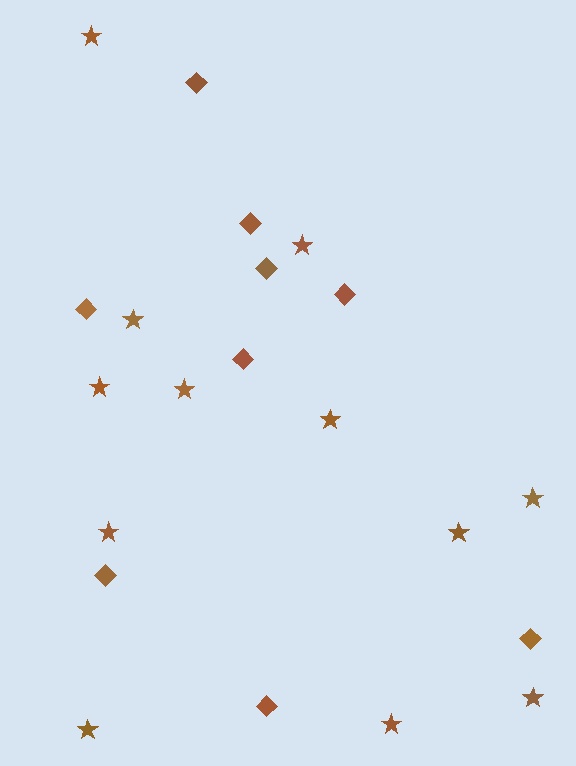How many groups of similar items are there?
There are 2 groups: one group of diamonds (9) and one group of stars (12).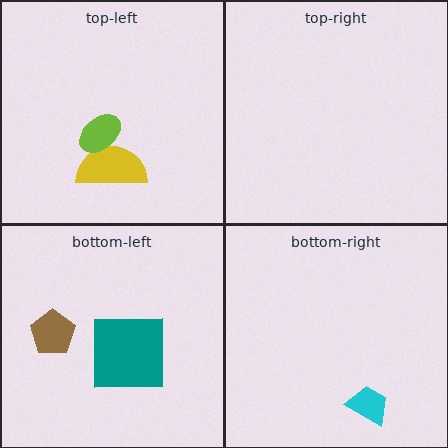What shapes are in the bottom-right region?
The cyan trapezoid.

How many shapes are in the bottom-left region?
2.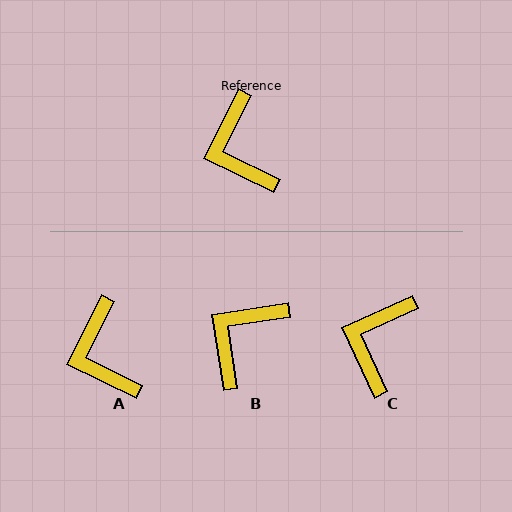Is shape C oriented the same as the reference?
No, it is off by about 39 degrees.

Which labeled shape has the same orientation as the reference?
A.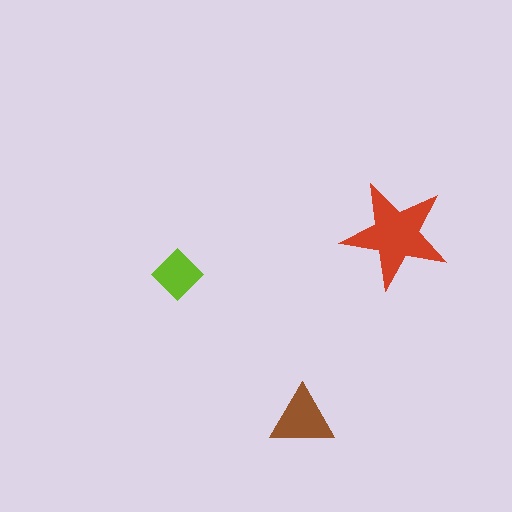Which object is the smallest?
The lime diamond.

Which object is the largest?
The red star.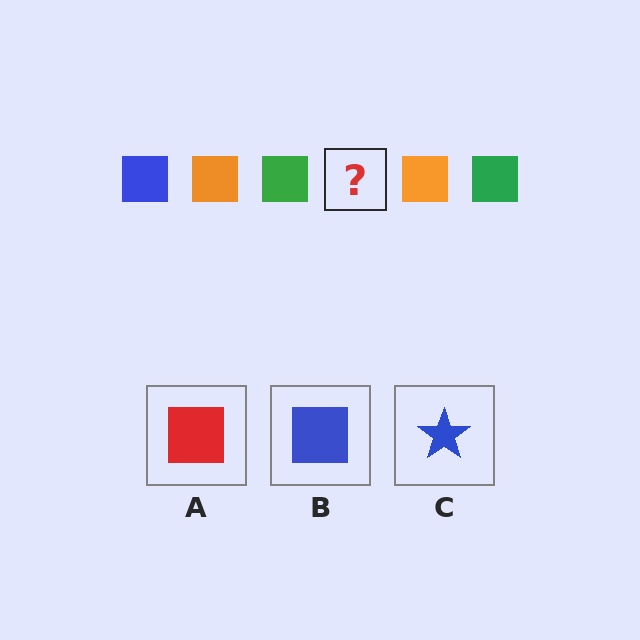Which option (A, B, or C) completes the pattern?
B.